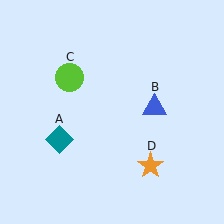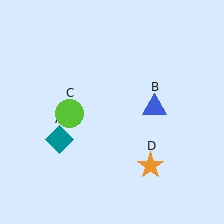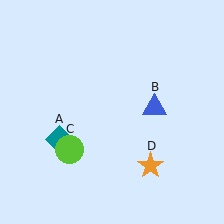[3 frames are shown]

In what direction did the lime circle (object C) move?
The lime circle (object C) moved down.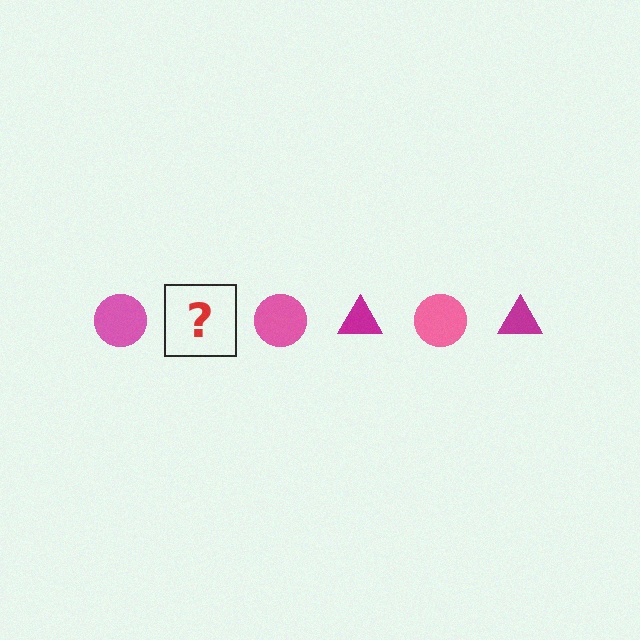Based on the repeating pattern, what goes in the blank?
The blank should be a magenta triangle.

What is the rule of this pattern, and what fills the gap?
The rule is that the pattern alternates between pink circle and magenta triangle. The gap should be filled with a magenta triangle.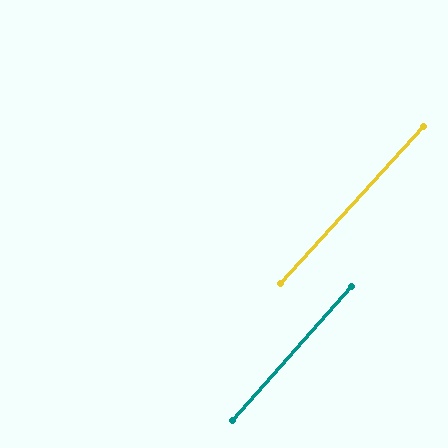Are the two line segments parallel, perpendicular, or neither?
Parallel — their directions differ by only 0.6°.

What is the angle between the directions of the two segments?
Approximately 1 degree.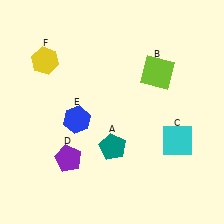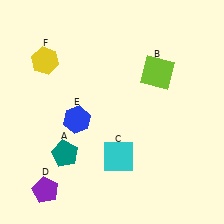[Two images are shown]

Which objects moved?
The objects that moved are: the teal pentagon (A), the cyan square (C), the purple pentagon (D).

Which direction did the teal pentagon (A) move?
The teal pentagon (A) moved left.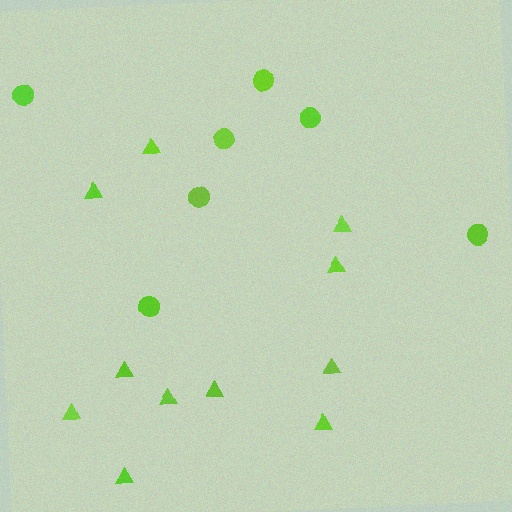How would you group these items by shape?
There are 2 groups: one group of circles (7) and one group of triangles (11).